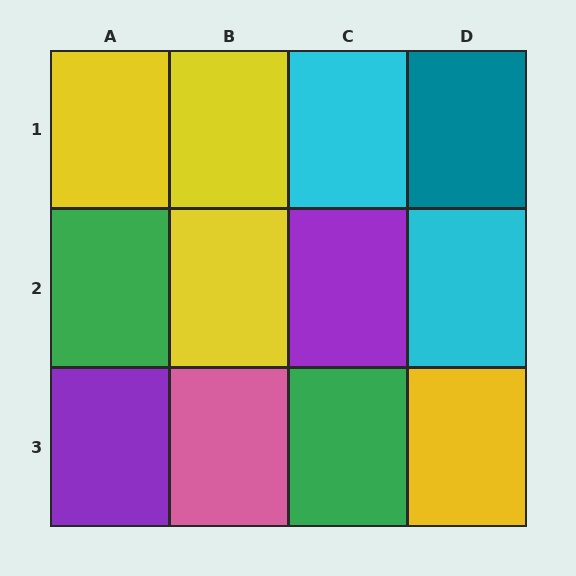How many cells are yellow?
4 cells are yellow.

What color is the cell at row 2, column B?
Yellow.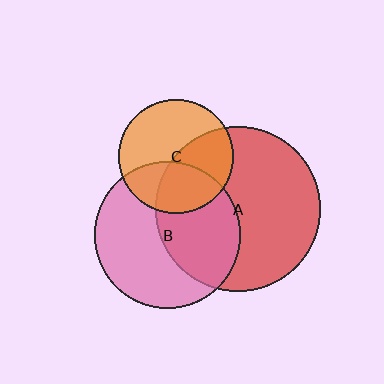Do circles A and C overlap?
Yes.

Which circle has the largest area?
Circle A (red).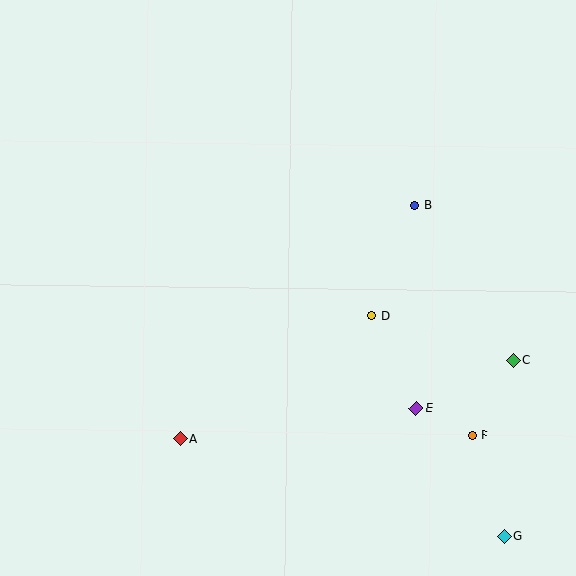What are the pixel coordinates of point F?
Point F is at (472, 436).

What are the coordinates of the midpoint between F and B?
The midpoint between F and B is at (444, 320).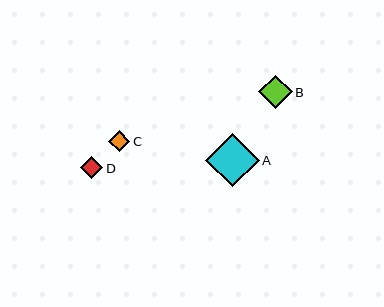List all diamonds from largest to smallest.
From largest to smallest: A, B, D, C.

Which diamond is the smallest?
Diamond C is the smallest with a size of approximately 21 pixels.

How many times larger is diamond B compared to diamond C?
Diamond B is approximately 1.6 times the size of diamond C.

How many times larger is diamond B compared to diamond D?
Diamond B is approximately 1.6 times the size of diamond D.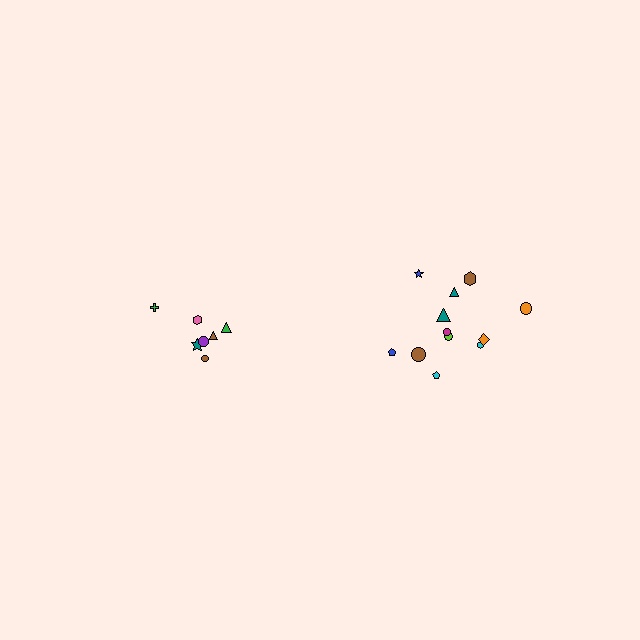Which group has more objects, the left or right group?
The right group.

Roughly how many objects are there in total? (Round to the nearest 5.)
Roughly 20 objects in total.